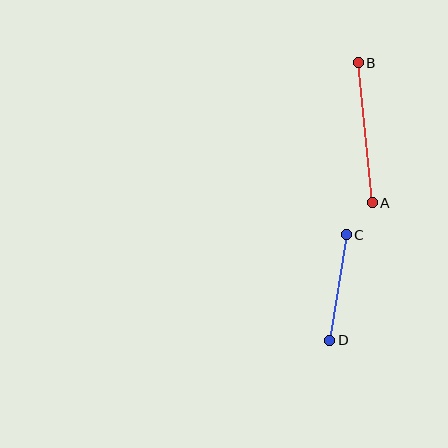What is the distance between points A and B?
The distance is approximately 141 pixels.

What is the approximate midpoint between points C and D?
The midpoint is at approximately (338, 287) pixels.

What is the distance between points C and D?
The distance is approximately 107 pixels.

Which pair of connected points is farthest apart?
Points A and B are farthest apart.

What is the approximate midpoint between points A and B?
The midpoint is at approximately (365, 133) pixels.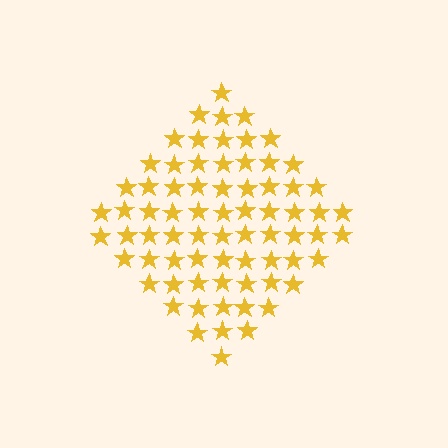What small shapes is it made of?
It is made of small stars.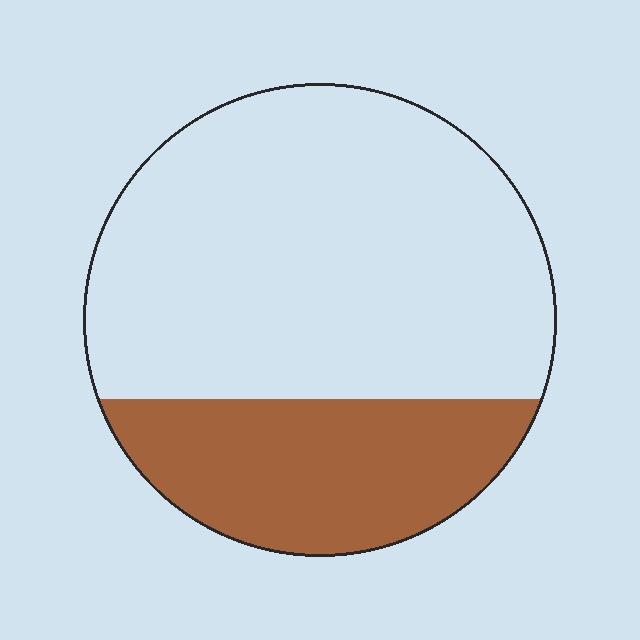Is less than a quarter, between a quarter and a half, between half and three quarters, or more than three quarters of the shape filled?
Between a quarter and a half.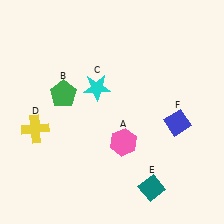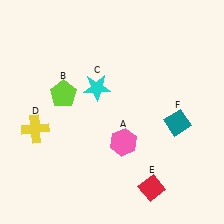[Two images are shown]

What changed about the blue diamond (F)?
In Image 1, F is blue. In Image 2, it changed to teal.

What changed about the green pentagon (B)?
In Image 1, B is green. In Image 2, it changed to lime.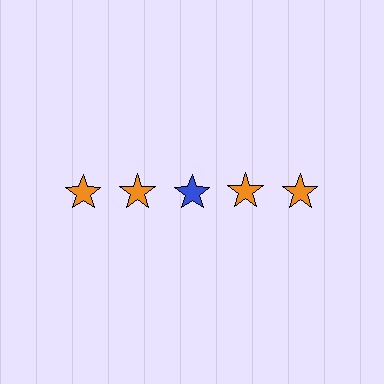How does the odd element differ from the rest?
It has a different color: blue instead of orange.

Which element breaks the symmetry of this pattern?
The blue star in the top row, center column breaks the symmetry. All other shapes are orange stars.